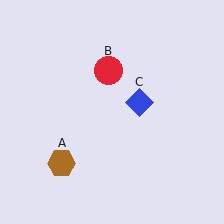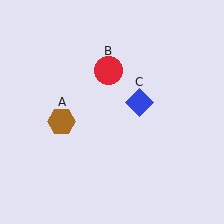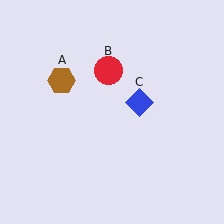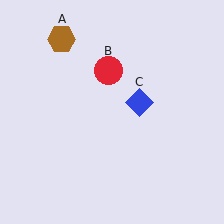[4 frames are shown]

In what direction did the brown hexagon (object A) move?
The brown hexagon (object A) moved up.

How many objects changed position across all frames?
1 object changed position: brown hexagon (object A).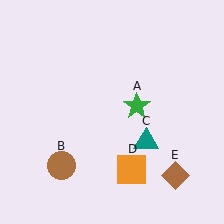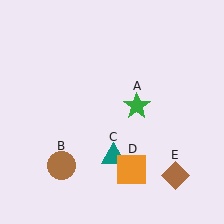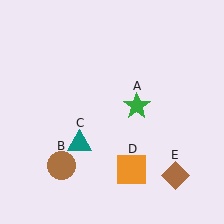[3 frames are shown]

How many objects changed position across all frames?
1 object changed position: teal triangle (object C).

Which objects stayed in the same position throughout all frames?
Green star (object A) and brown circle (object B) and orange square (object D) and brown diamond (object E) remained stationary.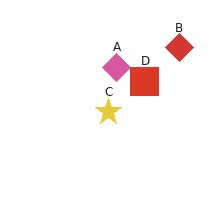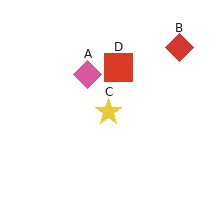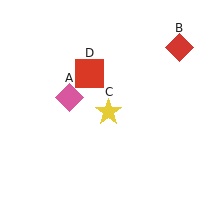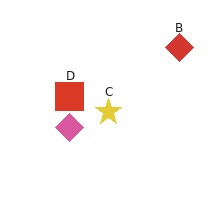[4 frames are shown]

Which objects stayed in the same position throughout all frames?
Red diamond (object B) and yellow star (object C) remained stationary.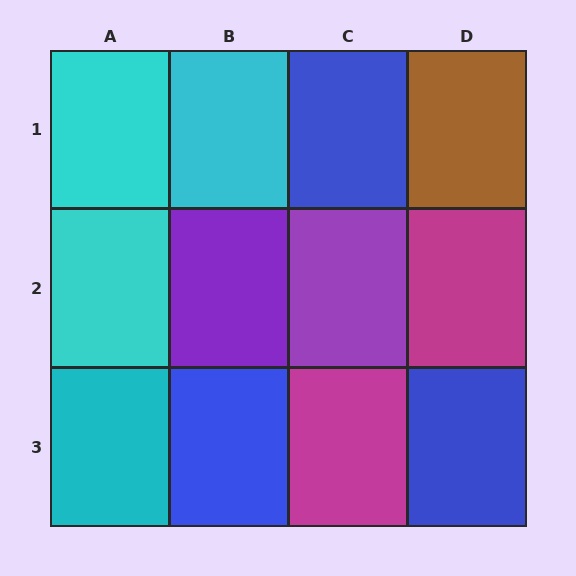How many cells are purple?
2 cells are purple.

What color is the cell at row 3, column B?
Blue.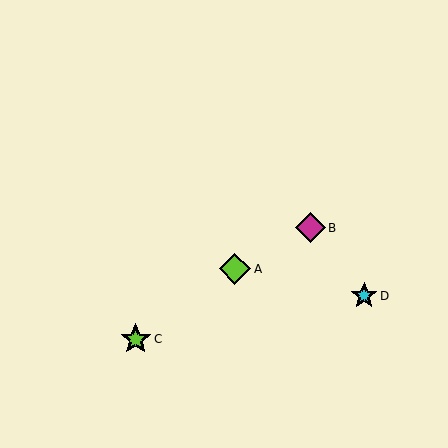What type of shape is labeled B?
Shape B is a magenta diamond.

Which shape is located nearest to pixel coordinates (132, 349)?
The lime star (labeled C) at (136, 339) is nearest to that location.